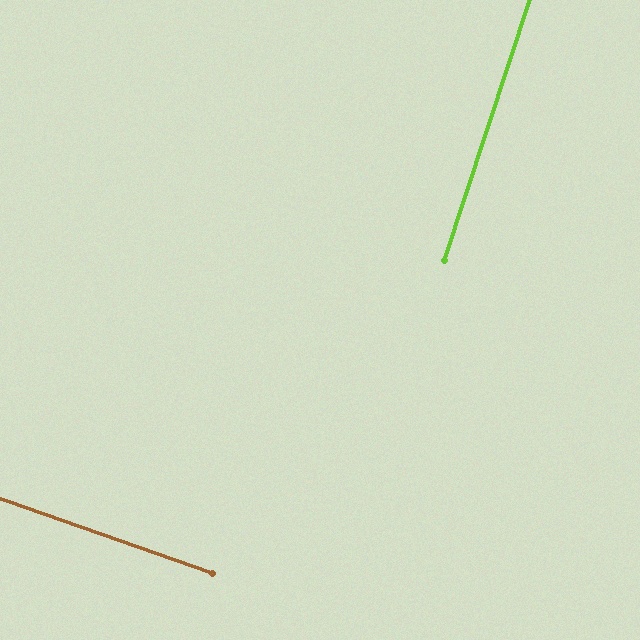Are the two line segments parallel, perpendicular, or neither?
Perpendicular — they meet at approximately 89°.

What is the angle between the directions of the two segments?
Approximately 89 degrees.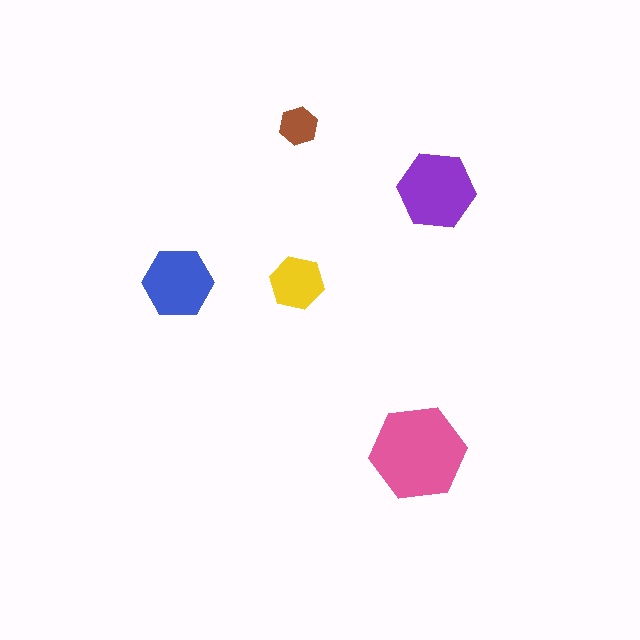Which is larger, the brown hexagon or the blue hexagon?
The blue one.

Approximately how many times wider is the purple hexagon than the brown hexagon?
About 2 times wider.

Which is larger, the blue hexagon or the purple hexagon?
The purple one.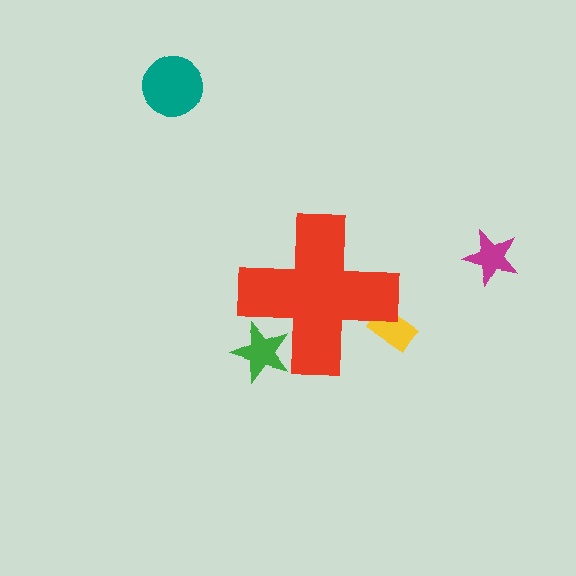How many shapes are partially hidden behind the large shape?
2 shapes are partially hidden.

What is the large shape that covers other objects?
A red cross.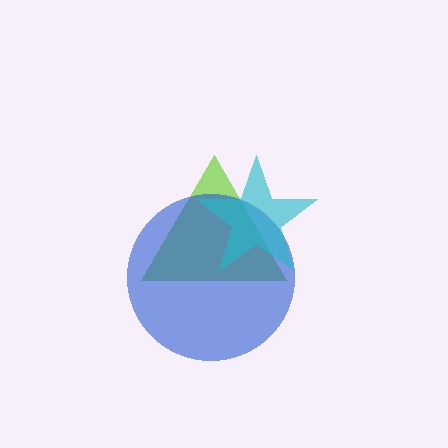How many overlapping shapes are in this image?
There are 3 overlapping shapes in the image.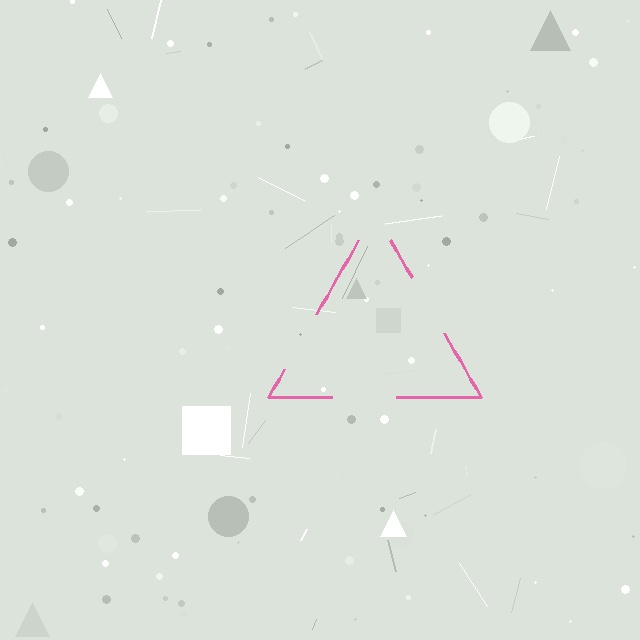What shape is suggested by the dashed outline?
The dashed outline suggests a triangle.